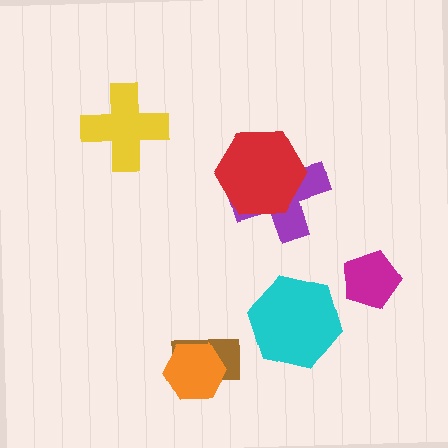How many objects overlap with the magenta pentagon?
0 objects overlap with the magenta pentagon.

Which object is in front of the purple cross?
The red hexagon is in front of the purple cross.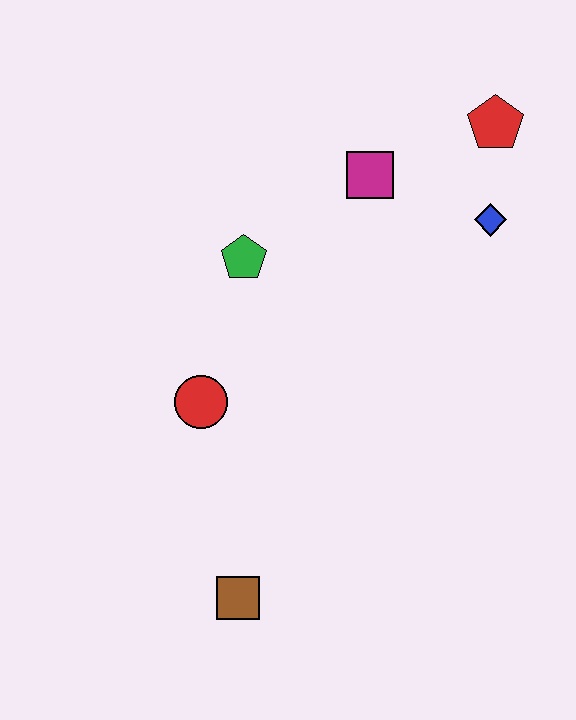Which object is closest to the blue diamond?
The red pentagon is closest to the blue diamond.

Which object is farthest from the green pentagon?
The brown square is farthest from the green pentagon.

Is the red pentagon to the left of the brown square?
No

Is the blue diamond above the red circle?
Yes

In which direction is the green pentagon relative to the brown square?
The green pentagon is above the brown square.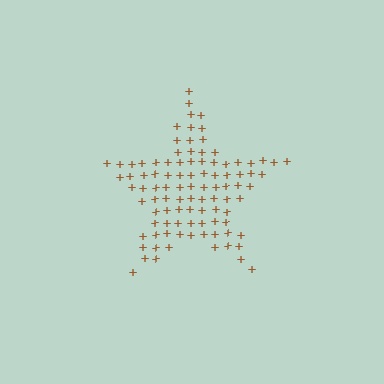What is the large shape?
The large shape is a star.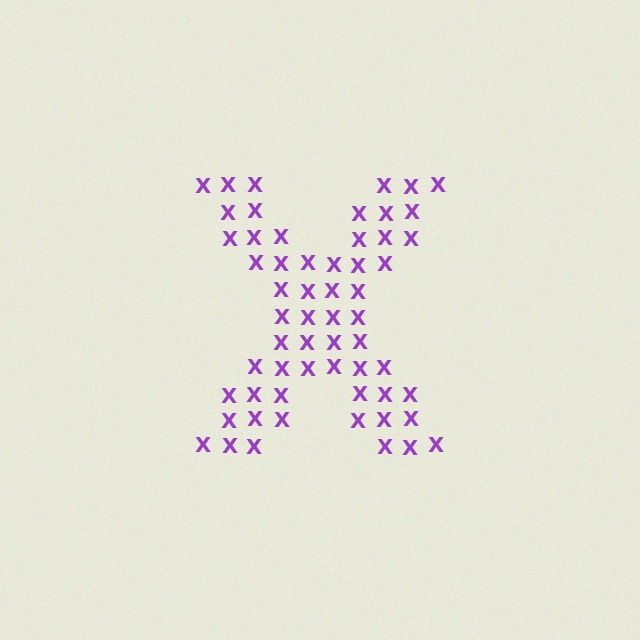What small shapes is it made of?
It is made of small letter X's.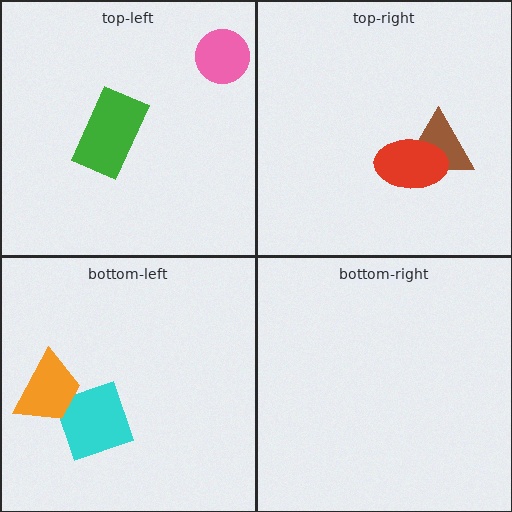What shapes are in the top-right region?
The brown triangle, the red ellipse.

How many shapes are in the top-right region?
2.